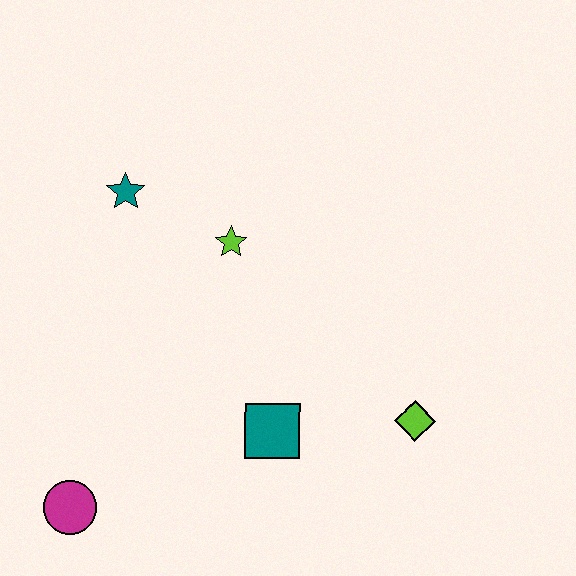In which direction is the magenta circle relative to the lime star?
The magenta circle is below the lime star.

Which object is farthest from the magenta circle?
The lime diamond is farthest from the magenta circle.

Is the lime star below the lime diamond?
No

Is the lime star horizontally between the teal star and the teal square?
Yes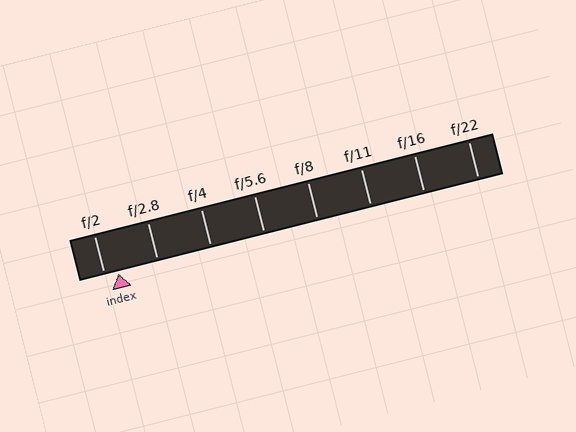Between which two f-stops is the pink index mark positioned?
The index mark is between f/2 and f/2.8.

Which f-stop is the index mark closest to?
The index mark is closest to f/2.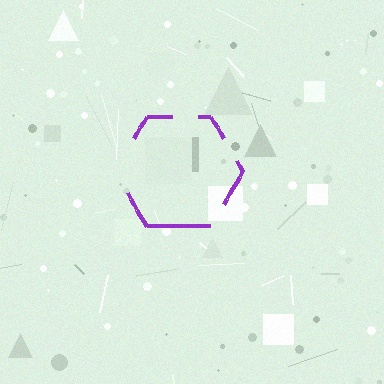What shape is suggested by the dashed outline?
The dashed outline suggests a hexagon.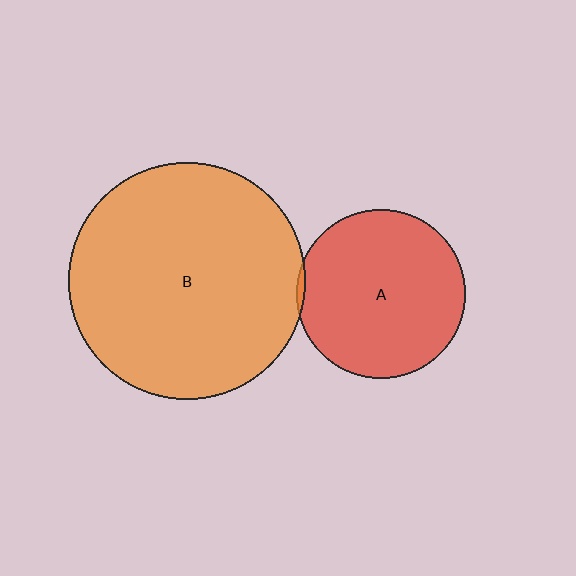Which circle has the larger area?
Circle B (orange).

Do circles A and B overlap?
Yes.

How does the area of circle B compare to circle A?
Approximately 2.0 times.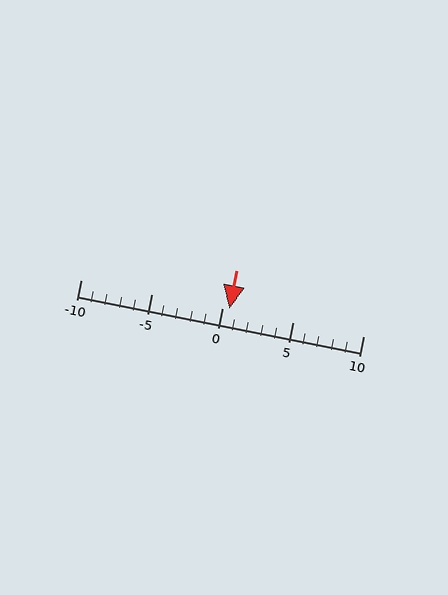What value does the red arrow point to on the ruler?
The red arrow points to approximately 0.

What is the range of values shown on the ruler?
The ruler shows values from -10 to 10.